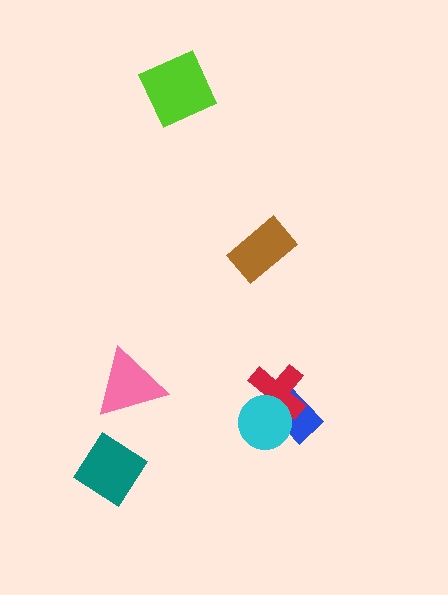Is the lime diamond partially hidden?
No, no other shape covers it.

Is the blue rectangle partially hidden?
Yes, it is partially covered by another shape.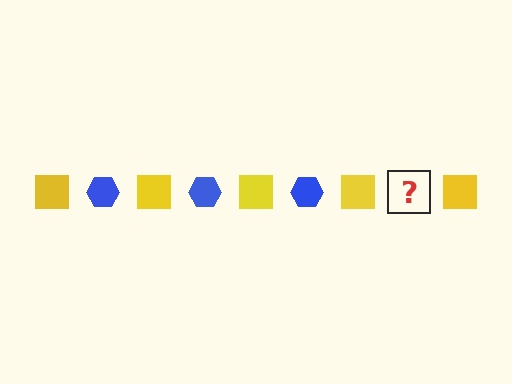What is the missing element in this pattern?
The missing element is a blue hexagon.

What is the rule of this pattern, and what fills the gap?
The rule is that the pattern alternates between yellow square and blue hexagon. The gap should be filled with a blue hexagon.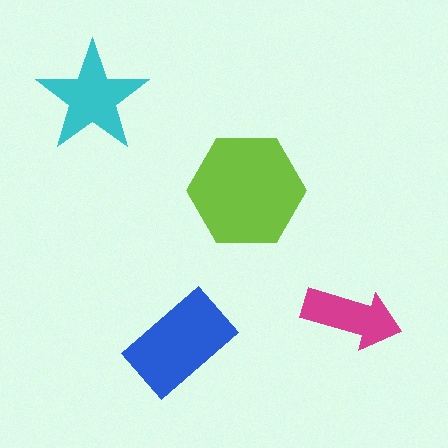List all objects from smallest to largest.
The magenta arrow, the cyan star, the blue rectangle, the lime hexagon.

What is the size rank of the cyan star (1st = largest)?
3rd.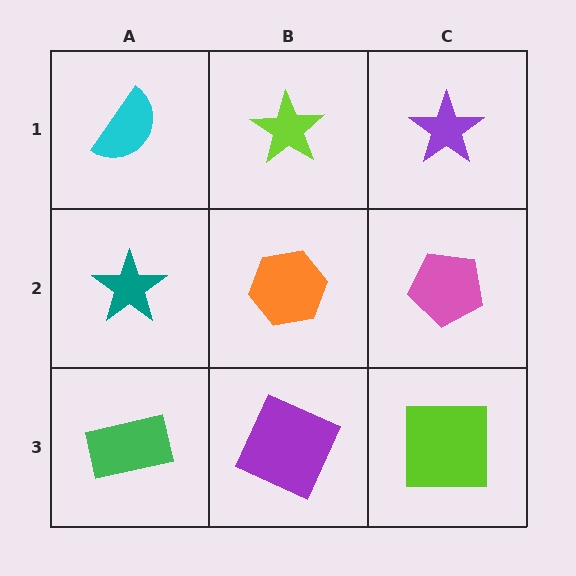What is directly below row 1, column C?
A pink pentagon.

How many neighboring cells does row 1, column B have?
3.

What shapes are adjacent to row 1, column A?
A teal star (row 2, column A), a lime star (row 1, column B).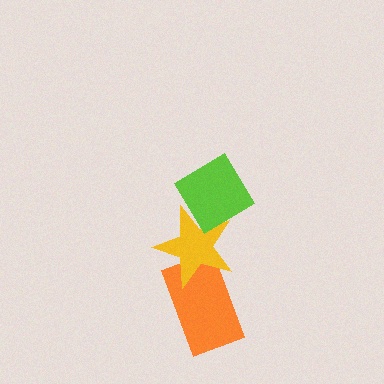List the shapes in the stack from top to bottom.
From top to bottom: the lime diamond, the yellow star, the orange rectangle.